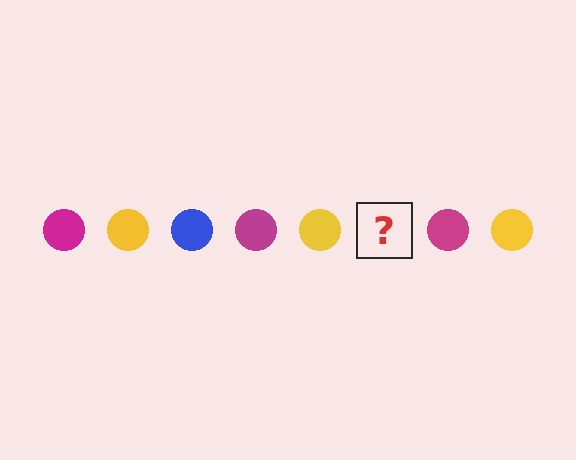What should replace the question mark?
The question mark should be replaced with a blue circle.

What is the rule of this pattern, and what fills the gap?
The rule is that the pattern cycles through magenta, yellow, blue circles. The gap should be filled with a blue circle.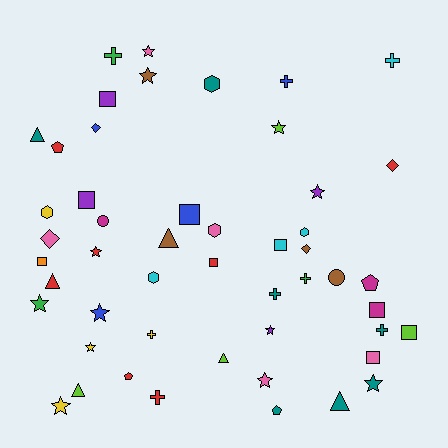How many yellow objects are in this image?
There are 4 yellow objects.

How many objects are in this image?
There are 50 objects.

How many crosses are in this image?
There are 8 crosses.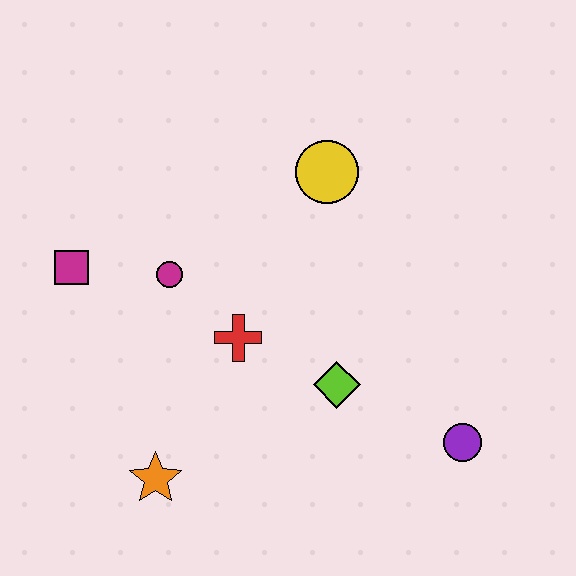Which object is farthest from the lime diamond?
The magenta square is farthest from the lime diamond.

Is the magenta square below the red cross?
No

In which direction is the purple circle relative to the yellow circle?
The purple circle is below the yellow circle.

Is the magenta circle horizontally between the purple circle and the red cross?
No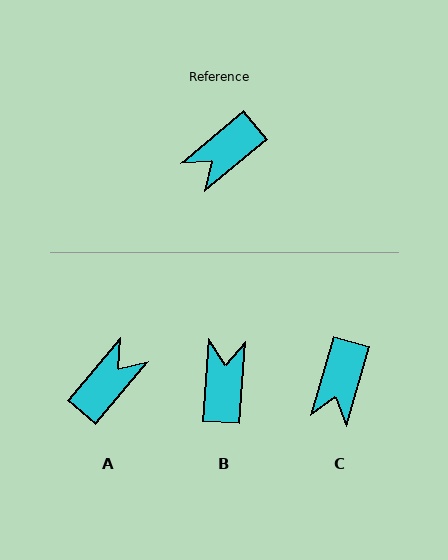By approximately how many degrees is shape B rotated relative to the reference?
Approximately 134 degrees clockwise.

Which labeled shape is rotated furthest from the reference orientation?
A, about 170 degrees away.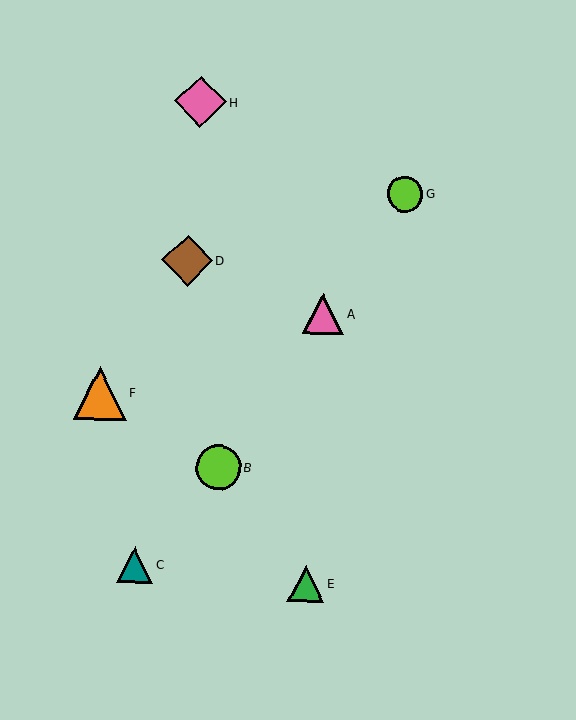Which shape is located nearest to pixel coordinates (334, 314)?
The pink triangle (labeled A) at (323, 314) is nearest to that location.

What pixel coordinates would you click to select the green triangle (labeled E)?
Click at (306, 584) to select the green triangle E.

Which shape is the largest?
The orange triangle (labeled F) is the largest.